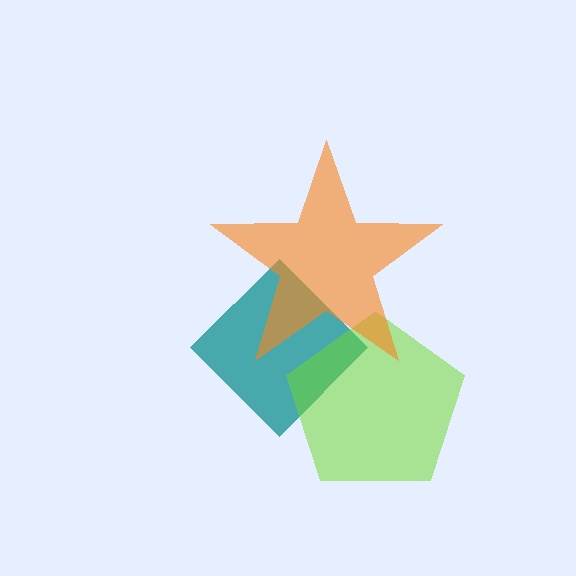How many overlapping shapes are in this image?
There are 3 overlapping shapes in the image.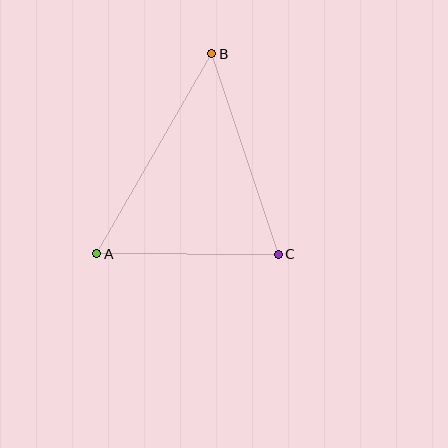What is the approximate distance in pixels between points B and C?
The distance between B and C is approximately 211 pixels.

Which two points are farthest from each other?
Points A and B are farthest from each other.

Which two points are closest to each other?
Points A and C are closest to each other.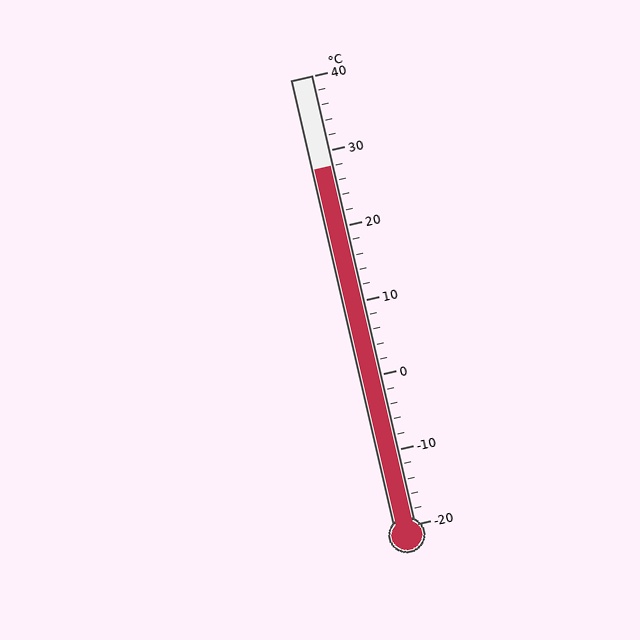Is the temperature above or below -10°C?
The temperature is above -10°C.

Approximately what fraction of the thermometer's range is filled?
The thermometer is filled to approximately 80% of its range.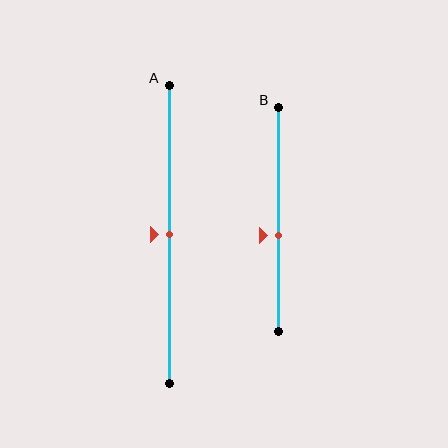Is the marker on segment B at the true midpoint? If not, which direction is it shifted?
No, the marker on segment B is shifted downward by about 7% of the segment length.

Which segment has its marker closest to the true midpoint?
Segment A has its marker closest to the true midpoint.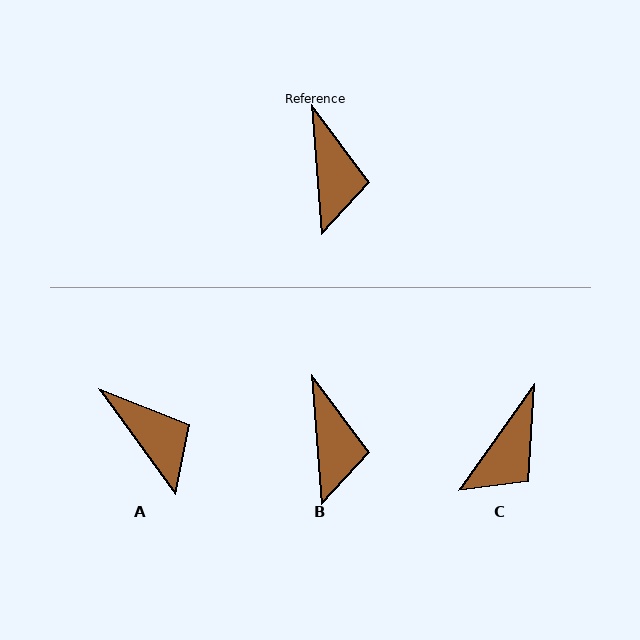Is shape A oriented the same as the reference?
No, it is off by about 31 degrees.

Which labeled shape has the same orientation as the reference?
B.